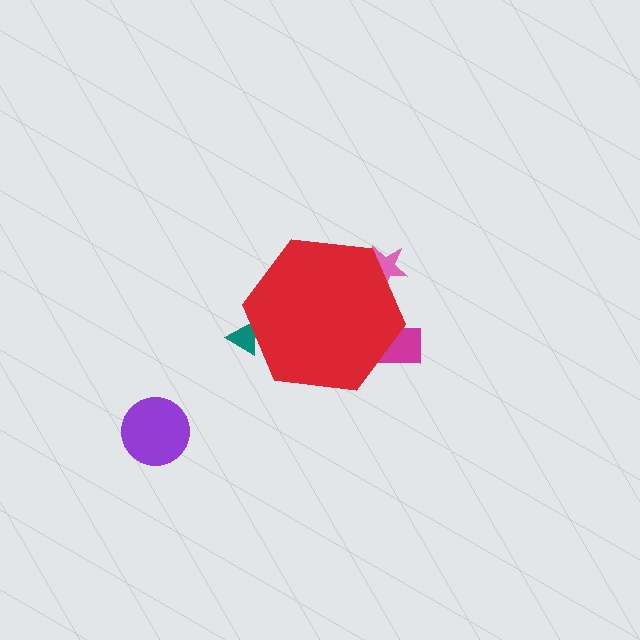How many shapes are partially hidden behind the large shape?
3 shapes are partially hidden.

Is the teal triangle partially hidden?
Yes, the teal triangle is partially hidden behind the red hexagon.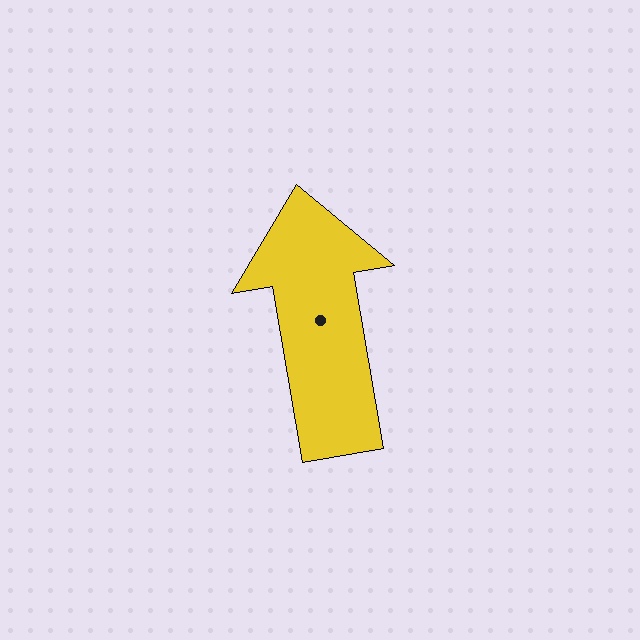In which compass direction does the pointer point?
North.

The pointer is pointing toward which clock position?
Roughly 12 o'clock.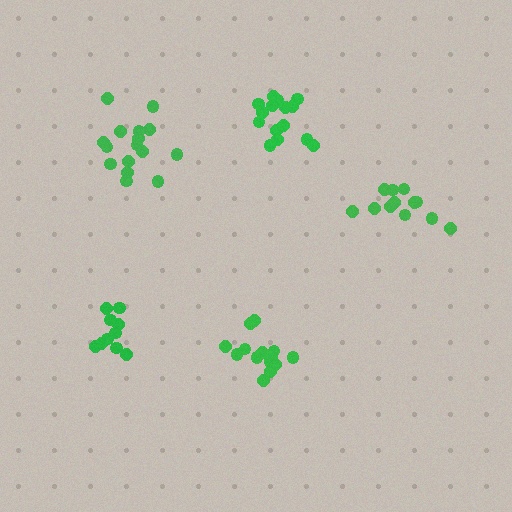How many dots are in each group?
Group 1: 14 dots, Group 2: 16 dots, Group 3: 13 dots, Group 4: 10 dots, Group 5: 15 dots (68 total).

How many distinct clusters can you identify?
There are 5 distinct clusters.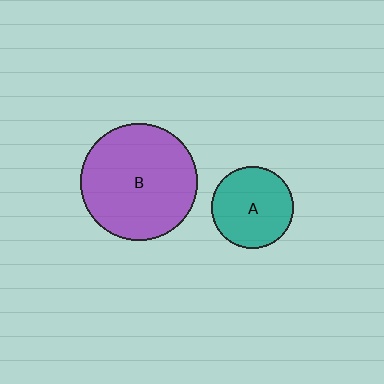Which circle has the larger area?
Circle B (purple).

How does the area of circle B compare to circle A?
Approximately 2.0 times.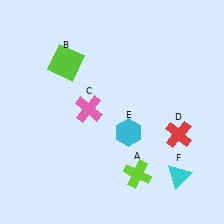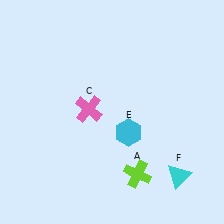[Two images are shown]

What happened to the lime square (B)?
The lime square (B) was removed in Image 2. It was in the top-left area of Image 1.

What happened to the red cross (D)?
The red cross (D) was removed in Image 2. It was in the bottom-right area of Image 1.